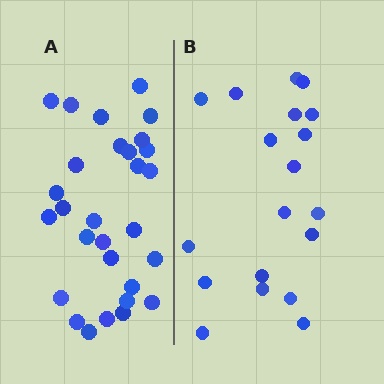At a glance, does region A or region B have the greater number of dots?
Region A (the left region) has more dots.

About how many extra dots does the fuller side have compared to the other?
Region A has roughly 10 or so more dots than region B.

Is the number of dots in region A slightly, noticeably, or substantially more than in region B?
Region A has substantially more. The ratio is roughly 1.5 to 1.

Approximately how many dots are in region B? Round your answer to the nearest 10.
About 20 dots. (The exact count is 19, which rounds to 20.)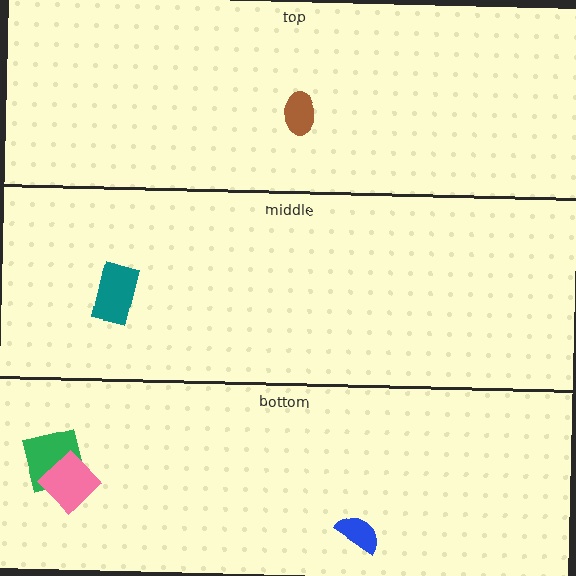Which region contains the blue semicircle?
The bottom region.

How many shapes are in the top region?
1.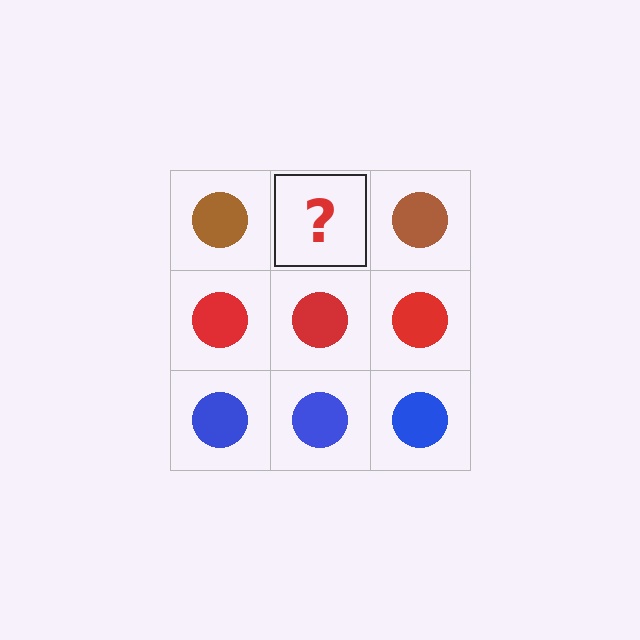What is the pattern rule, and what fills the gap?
The rule is that each row has a consistent color. The gap should be filled with a brown circle.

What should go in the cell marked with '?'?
The missing cell should contain a brown circle.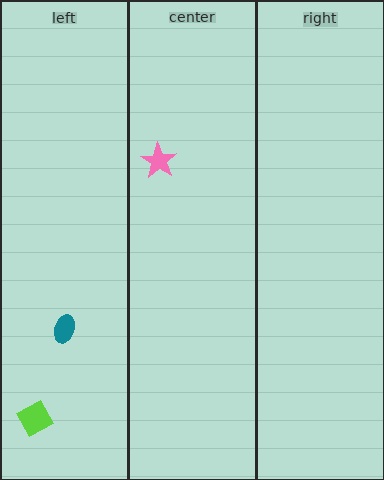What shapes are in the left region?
The teal ellipse, the lime square.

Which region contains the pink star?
The center region.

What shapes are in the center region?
The pink star.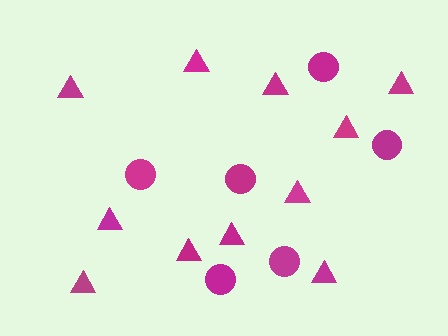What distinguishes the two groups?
There are 2 groups: one group of circles (6) and one group of triangles (11).